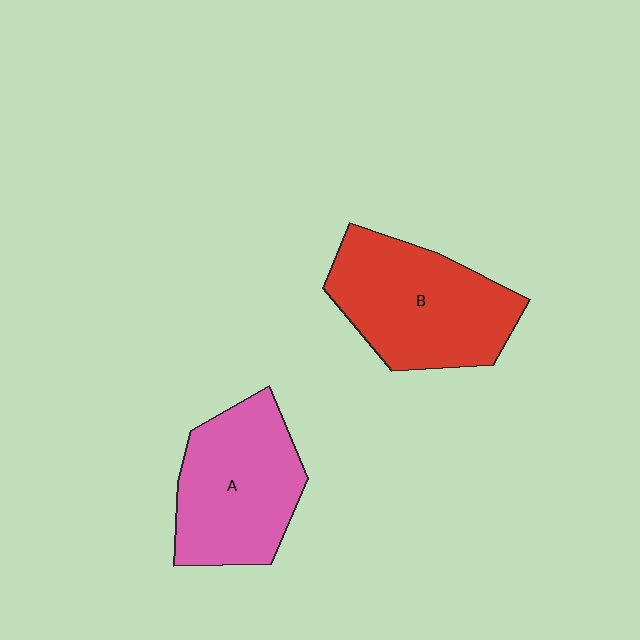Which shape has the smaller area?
Shape A (pink).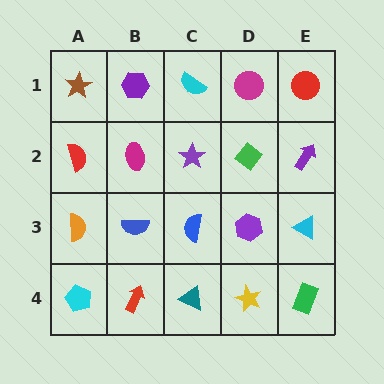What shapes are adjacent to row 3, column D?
A green diamond (row 2, column D), a yellow star (row 4, column D), a blue semicircle (row 3, column C), a cyan triangle (row 3, column E).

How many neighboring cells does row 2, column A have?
3.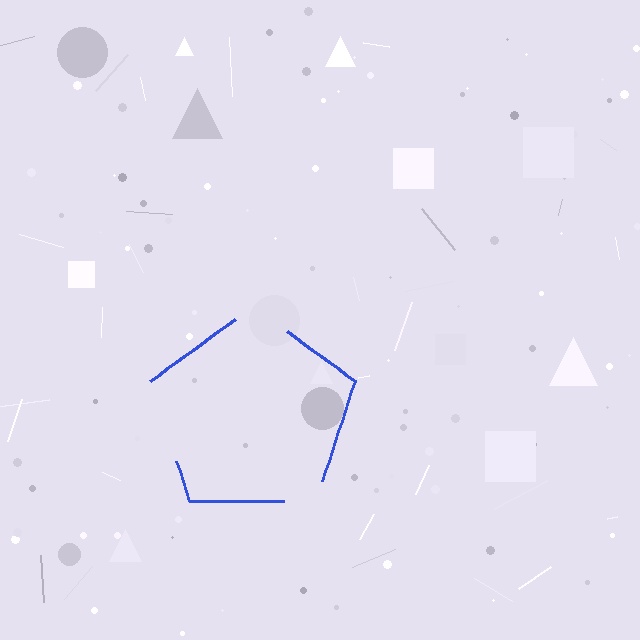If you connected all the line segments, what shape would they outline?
They would outline a pentagon.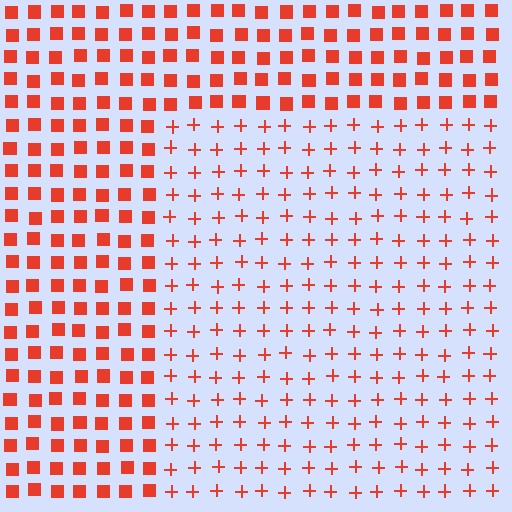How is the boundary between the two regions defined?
The boundary is defined by a change in element shape: plus signs inside vs. squares outside. All elements share the same color and spacing.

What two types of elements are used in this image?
The image uses plus signs inside the rectangle region and squares outside it.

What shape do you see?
I see a rectangle.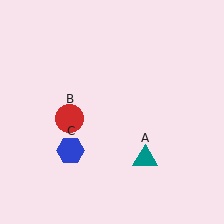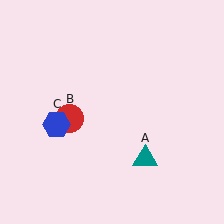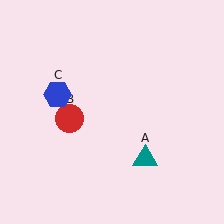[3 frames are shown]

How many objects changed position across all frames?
1 object changed position: blue hexagon (object C).